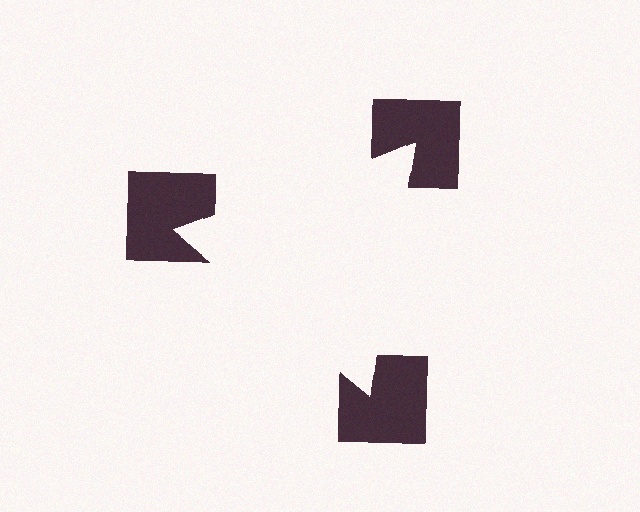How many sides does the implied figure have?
3 sides.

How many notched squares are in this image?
There are 3 — one at each vertex of the illusory triangle.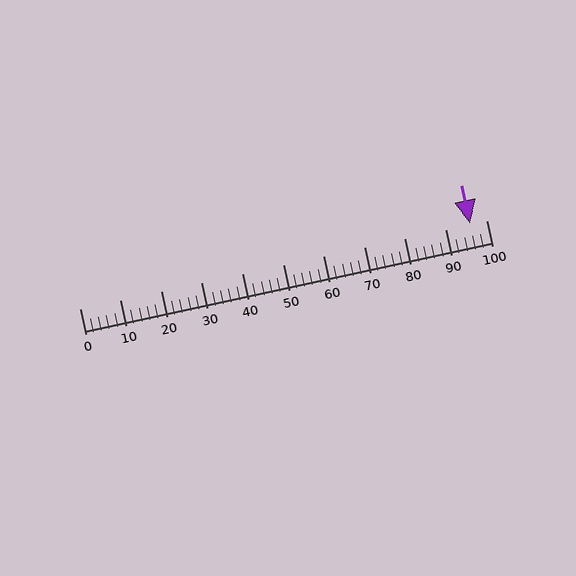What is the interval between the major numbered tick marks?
The major tick marks are spaced 10 units apart.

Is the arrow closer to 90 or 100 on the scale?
The arrow is closer to 100.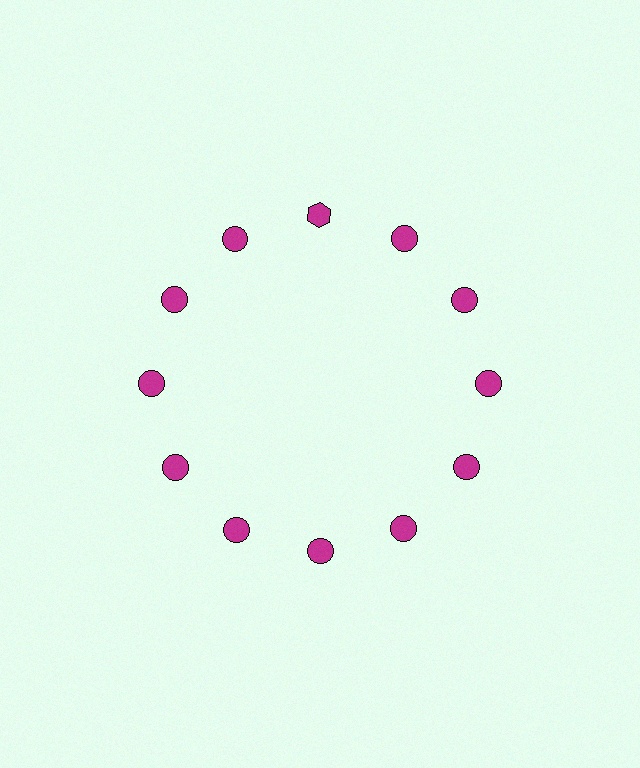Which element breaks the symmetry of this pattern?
The magenta hexagon at roughly the 12 o'clock position breaks the symmetry. All other shapes are magenta circles.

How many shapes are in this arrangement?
There are 12 shapes arranged in a ring pattern.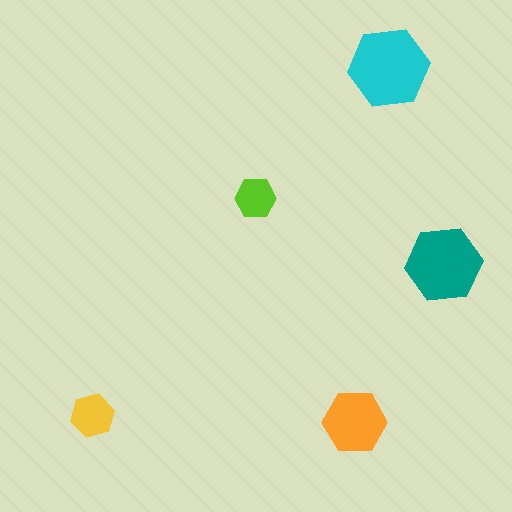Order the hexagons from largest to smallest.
the cyan one, the teal one, the orange one, the yellow one, the lime one.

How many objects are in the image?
There are 5 objects in the image.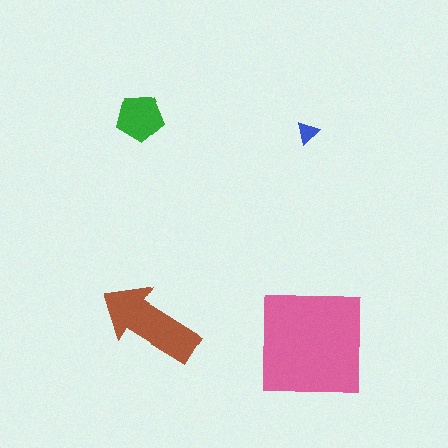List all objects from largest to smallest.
The pink square, the brown arrow, the green pentagon, the blue triangle.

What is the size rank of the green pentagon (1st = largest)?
3rd.